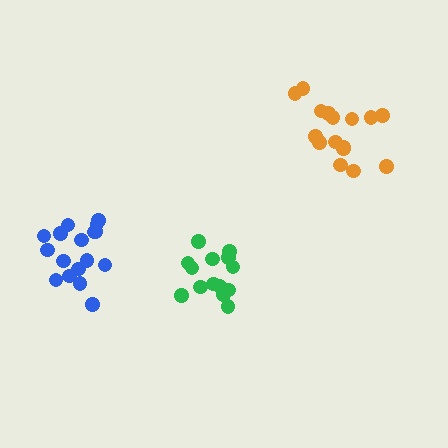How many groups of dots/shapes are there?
There are 3 groups.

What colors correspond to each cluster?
The clusters are colored: green, orange, blue.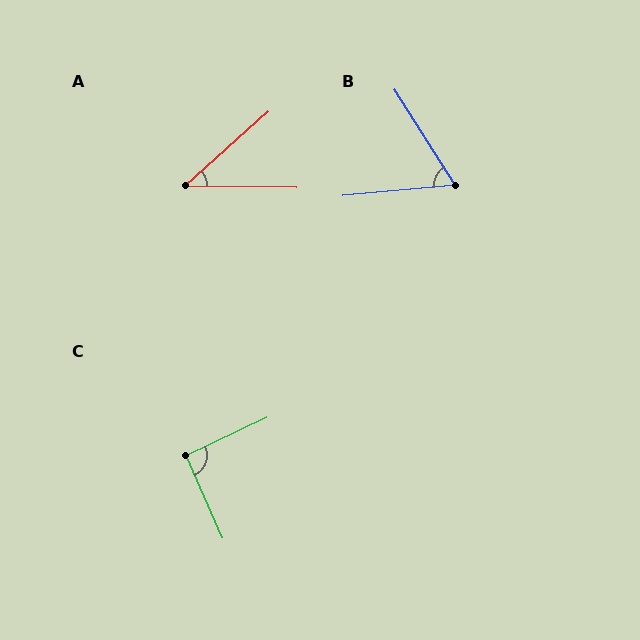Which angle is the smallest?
A, at approximately 43 degrees.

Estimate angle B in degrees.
Approximately 63 degrees.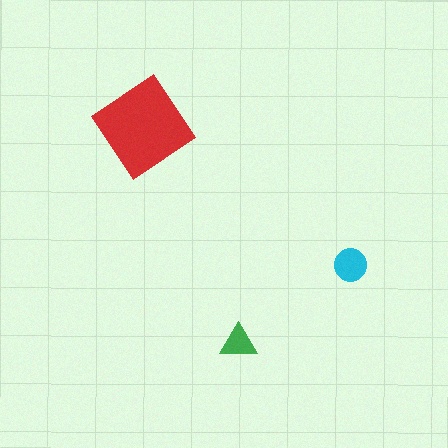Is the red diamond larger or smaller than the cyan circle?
Larger.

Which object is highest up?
The red diamond is topmost.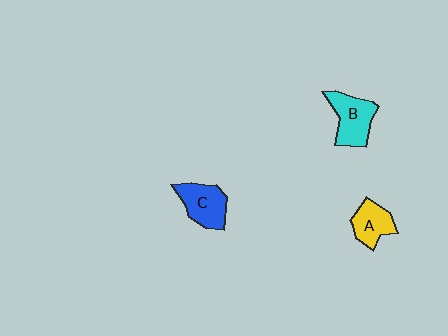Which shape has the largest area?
Shape B (cyan).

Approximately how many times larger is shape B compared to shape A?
Approximately 1.4 times.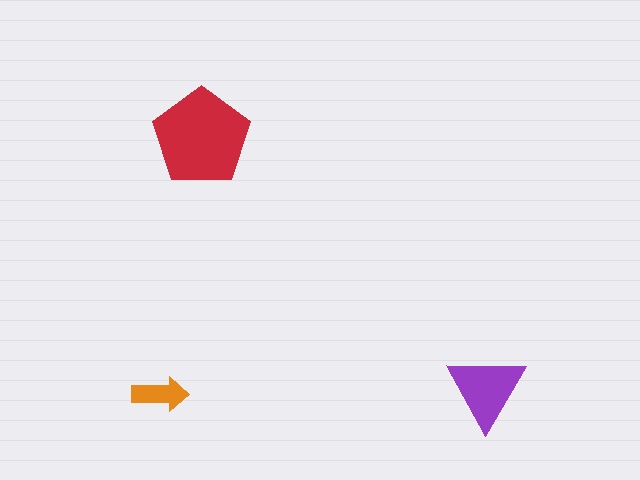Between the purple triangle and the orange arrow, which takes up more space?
The purple triangle.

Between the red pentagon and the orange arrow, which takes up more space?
The red pentagon.